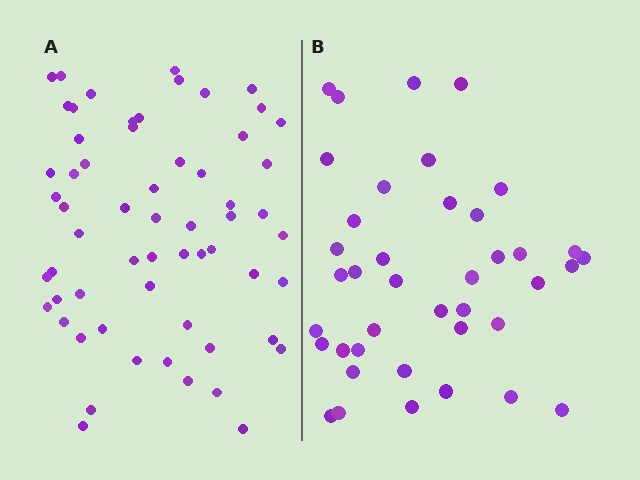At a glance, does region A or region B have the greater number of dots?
Region A (the left region) has more dots.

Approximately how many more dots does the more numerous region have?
Region A has approximately 20 more dots than region B.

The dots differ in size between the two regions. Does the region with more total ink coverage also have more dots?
No. Region B has more total ink coverage because its dots are larger, but region A actually contains more individual dots. Total area can be misleading — the number of items is what matters here.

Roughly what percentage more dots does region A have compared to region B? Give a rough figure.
About 50% more.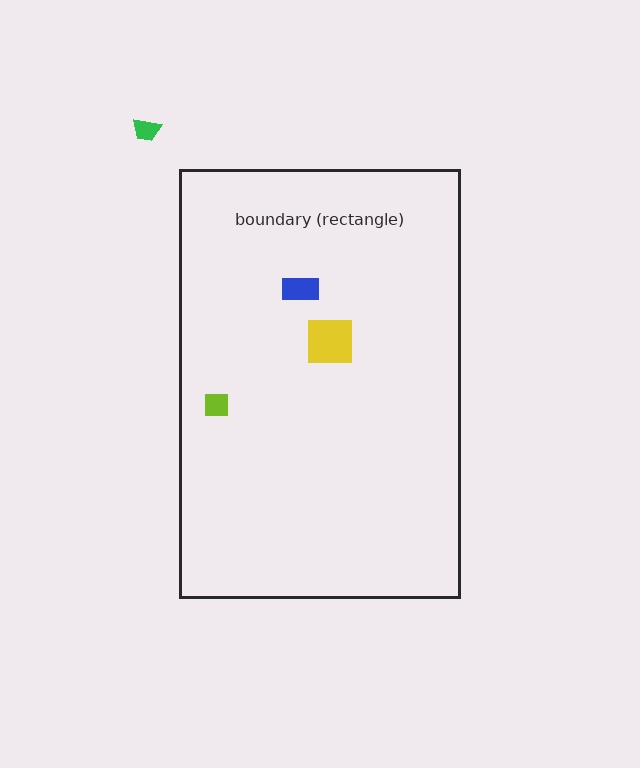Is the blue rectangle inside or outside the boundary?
Inside.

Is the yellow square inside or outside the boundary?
Inside.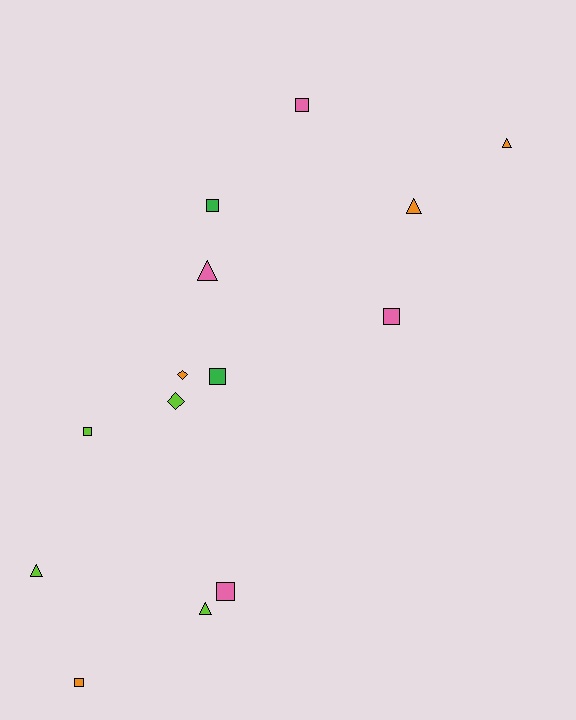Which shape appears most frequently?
Square, with 7 objects.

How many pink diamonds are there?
There are no pink diamonds.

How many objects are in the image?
There are 14 objects.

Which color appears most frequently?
Orange, with 4 objects.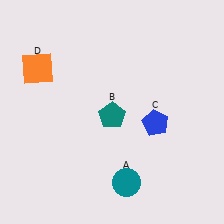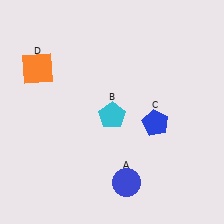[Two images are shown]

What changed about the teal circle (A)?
In Image 1, A is teal. In Image 2, it changed to blue.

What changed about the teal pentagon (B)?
In Image 1, B is teal. In Image 2, it changed to cyan.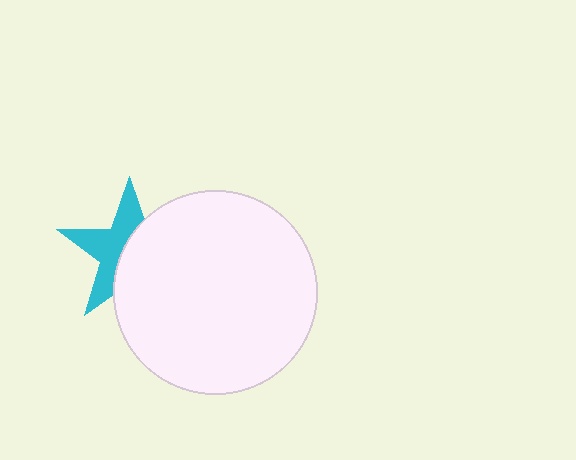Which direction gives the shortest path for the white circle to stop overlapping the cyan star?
Moving right gives the shortest separation.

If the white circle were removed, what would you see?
You would see the complete cyan star.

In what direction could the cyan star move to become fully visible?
The cyan star could move left. That would shift it out from behind the white circle entirely.